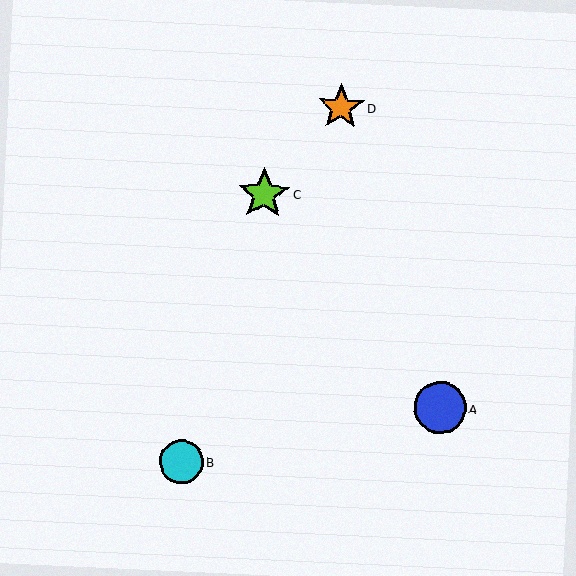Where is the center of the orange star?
The center of the orange star is at (341, 107).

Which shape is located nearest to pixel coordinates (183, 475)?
The cyan circle (labeled B) at (181, 462) is nearest to that location.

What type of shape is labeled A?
Shape A is a blue circle.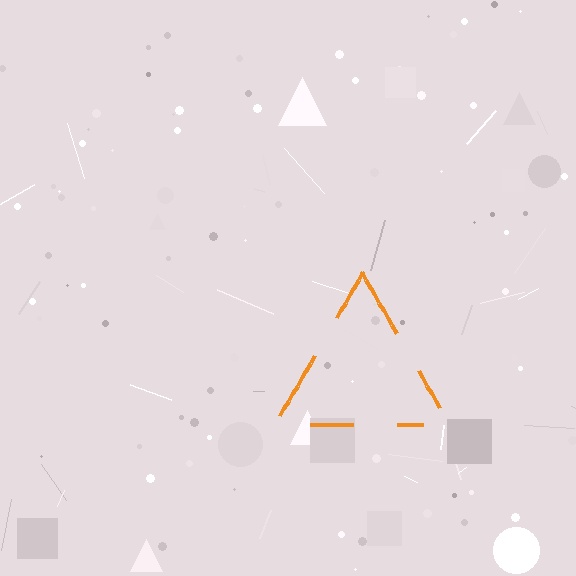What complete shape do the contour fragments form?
The contour fragments form a triangle.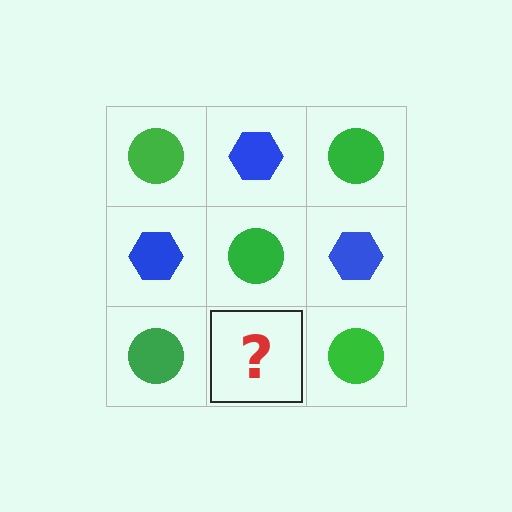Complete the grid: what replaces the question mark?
The question mark should be replaced with a blue hexagon.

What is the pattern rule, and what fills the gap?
The rule is that it alternates green circle and blue hexagon in a checkerboard pattern. The gap should be filled with a blue hexagon.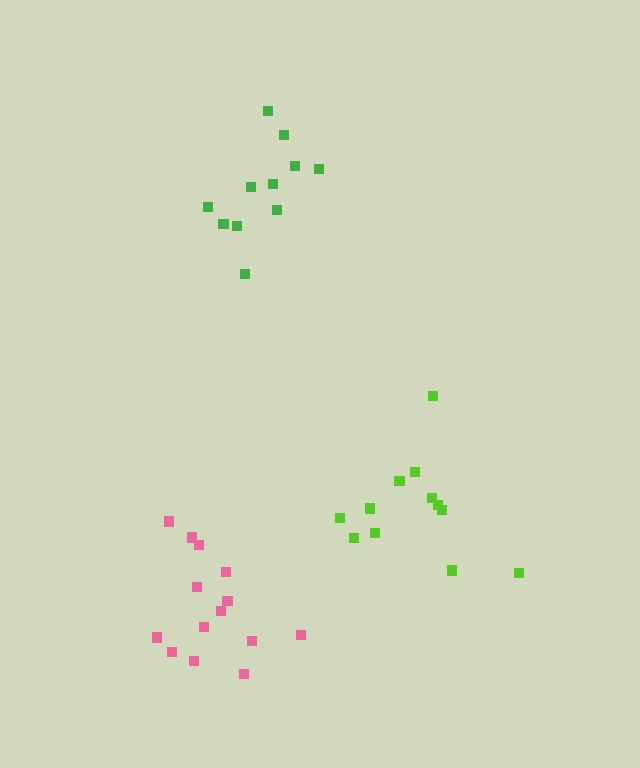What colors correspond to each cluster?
The clusters are colored: lime, pink, green.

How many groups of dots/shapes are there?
There are 3 groups.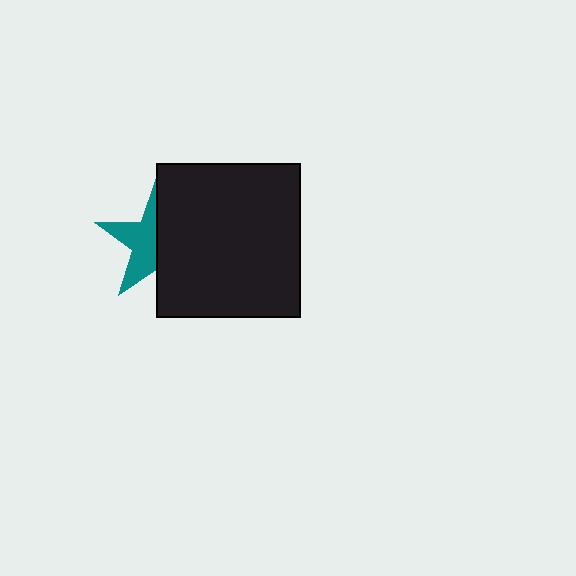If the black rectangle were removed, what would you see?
You would see the complete teal star.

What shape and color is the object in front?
The object in front is a black rectangle.